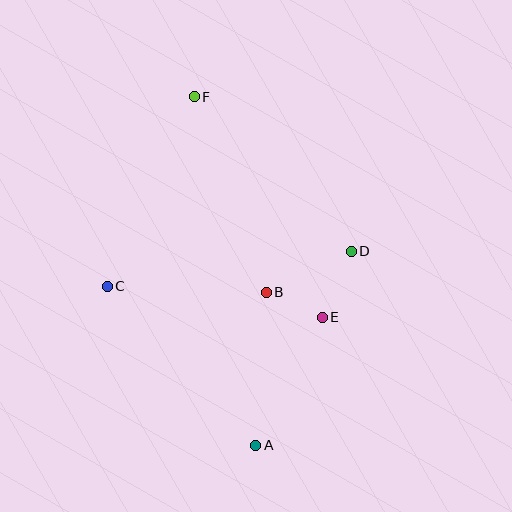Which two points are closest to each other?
Points B and E are closest to each other.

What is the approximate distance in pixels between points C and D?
The distance between C and D is approximately 247 pixels.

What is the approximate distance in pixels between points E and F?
The distance between E and F is approximately 255 pixels.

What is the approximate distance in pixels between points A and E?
The distance between A and E is approximately 145 pixels.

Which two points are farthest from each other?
Points A and F are farthest from each other.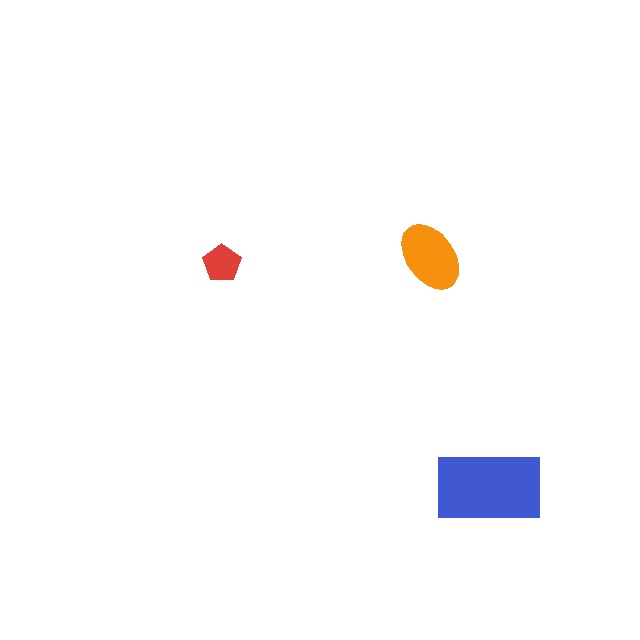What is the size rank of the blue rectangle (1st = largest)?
1st.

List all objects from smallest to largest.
The red pentagon, the orange ellipse, the blue rectangle.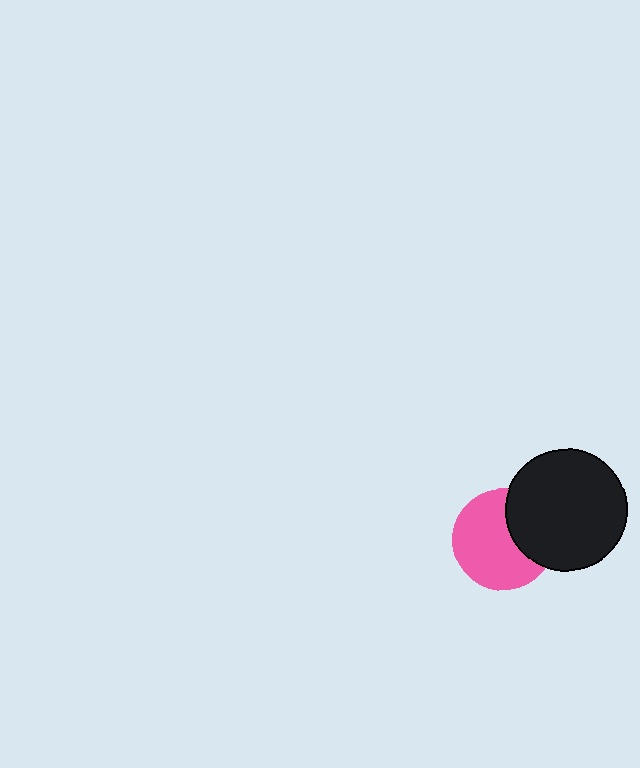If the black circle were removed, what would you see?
You would see the complete pink circle.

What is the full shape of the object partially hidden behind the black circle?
The partially hidden object is a pink circle.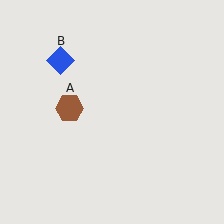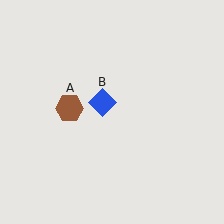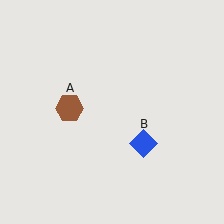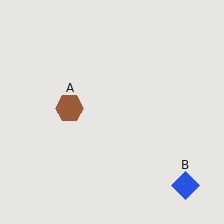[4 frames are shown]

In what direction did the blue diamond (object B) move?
The blue diamond (object B) moved down and to the right.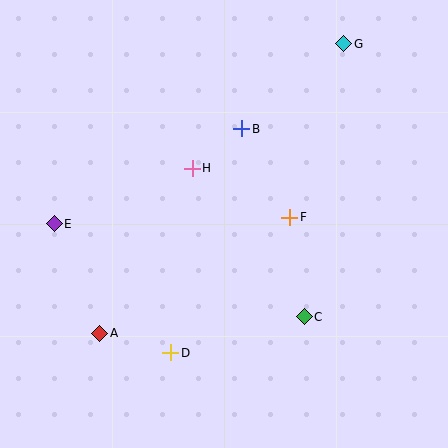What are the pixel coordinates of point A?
Point A is at (100, 333).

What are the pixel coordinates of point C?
Point C is at (304, 317).